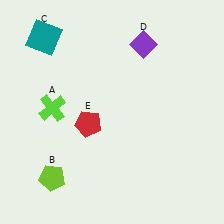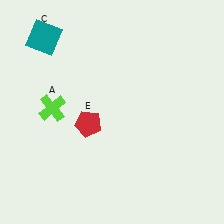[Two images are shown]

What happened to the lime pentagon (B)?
The lime pentagon (B) was removed in Image 2. It was in the bottom-left area of Image 1.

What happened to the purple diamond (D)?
The purple diamond (D) was removed in Image 2. It was in the top-right area of Image 1.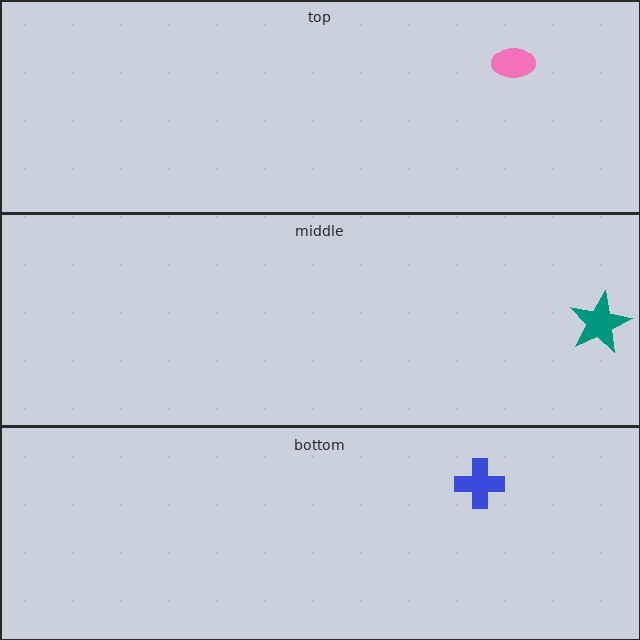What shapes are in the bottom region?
The blue cross.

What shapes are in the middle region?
The teal star.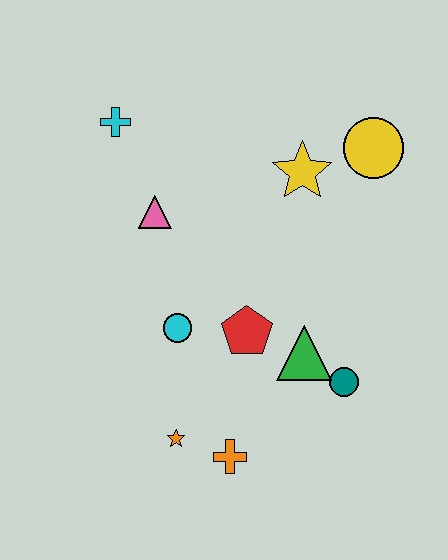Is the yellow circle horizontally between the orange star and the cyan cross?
No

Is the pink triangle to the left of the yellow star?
Yes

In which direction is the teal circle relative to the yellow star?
The teal circle is below the yellow star.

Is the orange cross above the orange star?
No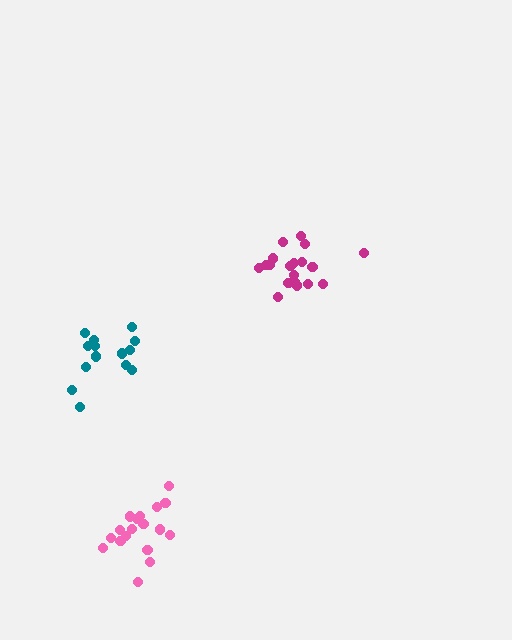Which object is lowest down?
The pink cluster is bottommost.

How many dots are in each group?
Group 1: 14 dots, Group 2: 18 dots, Group 3: 19 dots (51 total).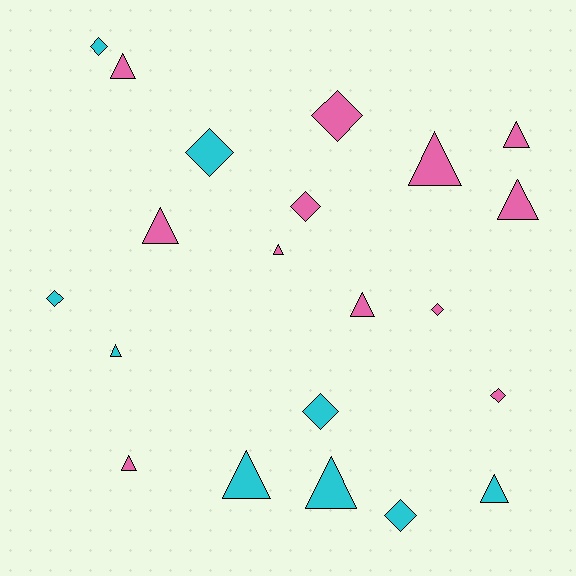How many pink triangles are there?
There are 8 pink triangles.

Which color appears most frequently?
Pink, with 12 objects.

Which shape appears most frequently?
Triangle, with 12 objects.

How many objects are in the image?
There are 21 objects.